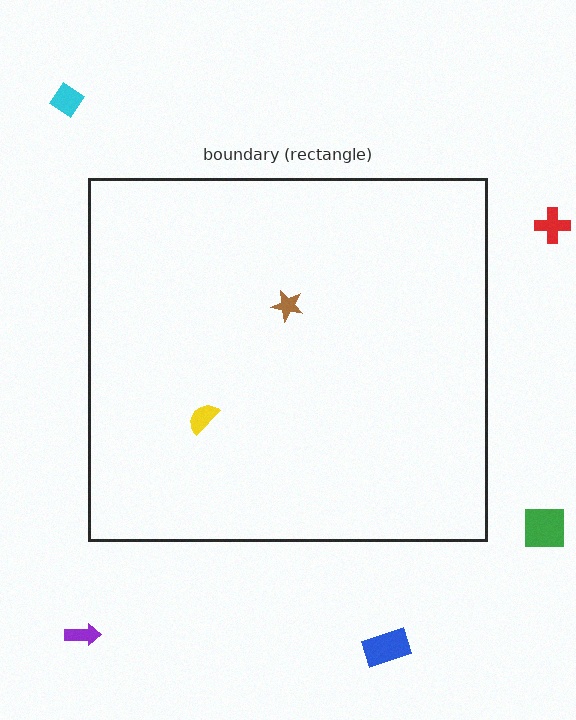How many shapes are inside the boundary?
2 inside, 5 outside.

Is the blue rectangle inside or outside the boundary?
Outside.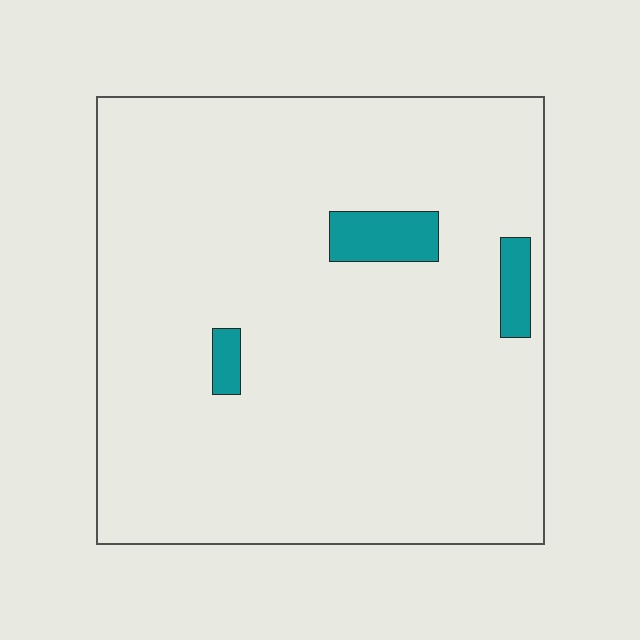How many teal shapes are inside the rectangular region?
3.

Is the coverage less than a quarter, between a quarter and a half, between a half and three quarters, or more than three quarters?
Less than a quarter.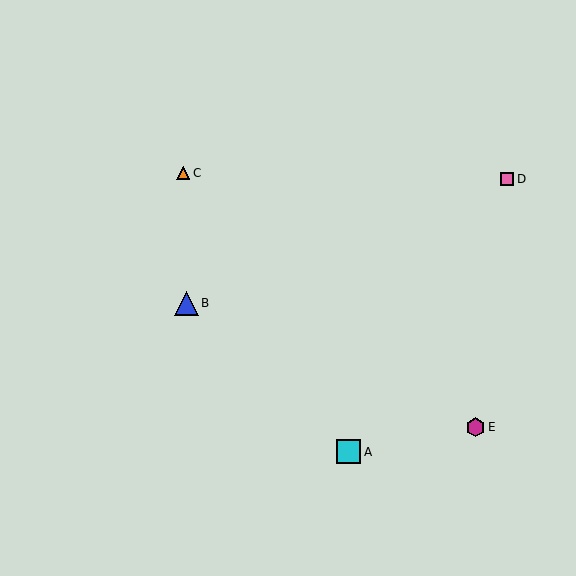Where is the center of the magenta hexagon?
The center of the magenta hexagon is at (475, 427).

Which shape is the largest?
The blue triangle (labeled B) is the largest.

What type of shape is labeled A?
Shape A is a cyan square.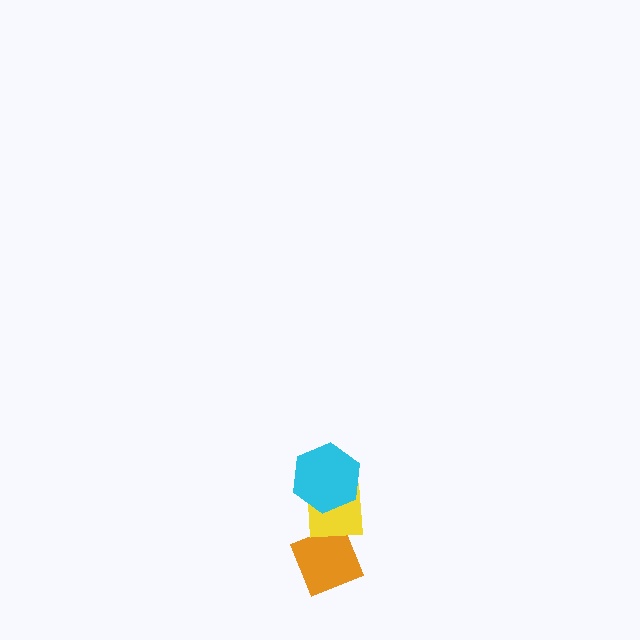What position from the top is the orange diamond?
The orange diamond is 3rd from the top.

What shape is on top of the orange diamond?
The yellow square is on top of the orange diamond.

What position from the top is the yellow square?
The yellow square is 2nd from the top.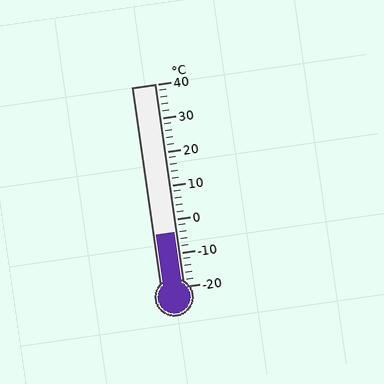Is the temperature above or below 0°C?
The temperature is below 0°C.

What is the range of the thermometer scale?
The thermometer scale ranges from -20°C to 40°C.